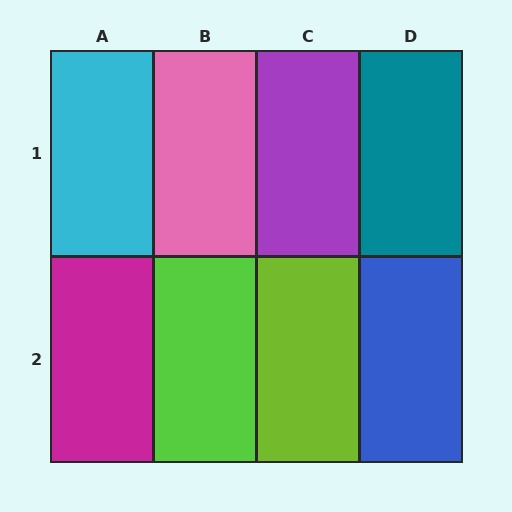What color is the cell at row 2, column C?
Lime.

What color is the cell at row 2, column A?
Magenta.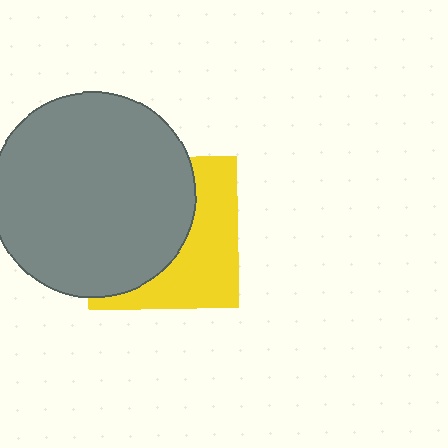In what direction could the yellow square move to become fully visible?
The yellow square could move right. That would shift it out from behind the gray circle entirely.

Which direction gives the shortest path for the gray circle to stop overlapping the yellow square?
Moving left gives the shortest separation.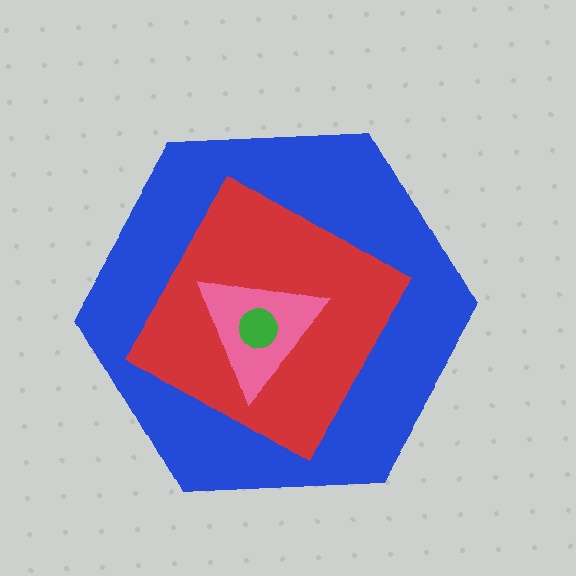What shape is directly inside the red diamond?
The pink triangle.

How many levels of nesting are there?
4.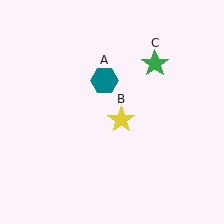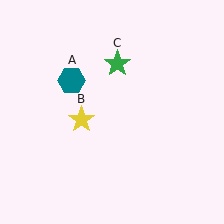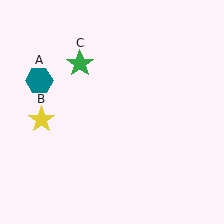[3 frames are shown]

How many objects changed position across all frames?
3 objects changed position: teal hexagon (object A), yellow star (object B), green star (object C).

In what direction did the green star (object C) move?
The green star (object C) moved left.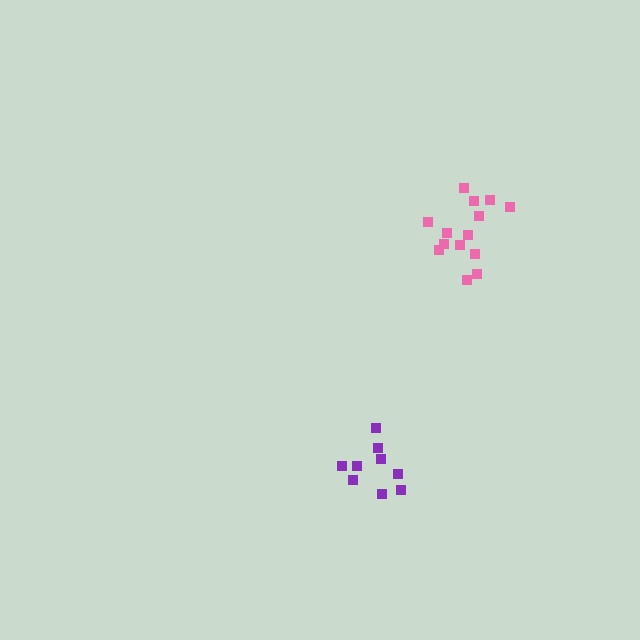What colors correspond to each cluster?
The clusters are colored: purple, pink.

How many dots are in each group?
Group 1: 9 dots, Group 2: 14 dots (23 total).